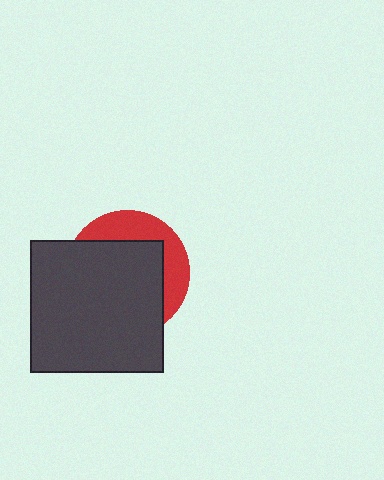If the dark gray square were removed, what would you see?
You would see the complete red circle.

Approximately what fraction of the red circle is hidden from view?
Roughly 68% of the red circle is hidden behind the dark gray square.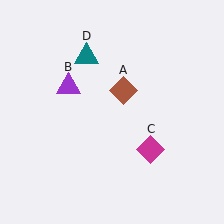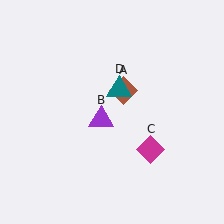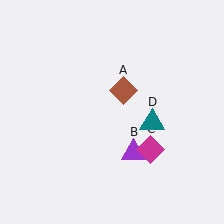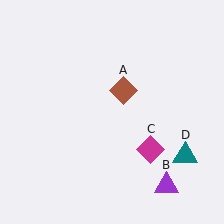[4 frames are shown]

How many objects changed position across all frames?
2 objects changed position: purple triangle (object B), teal triangle (object D).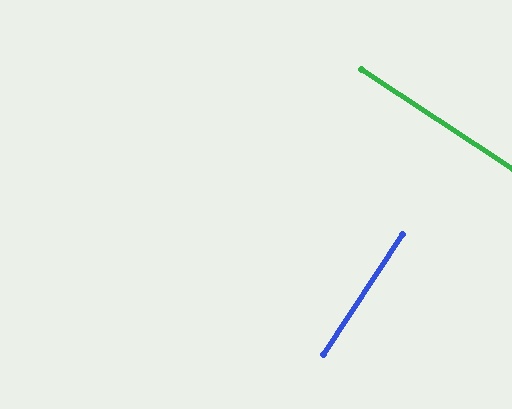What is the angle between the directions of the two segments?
Approximately 90 degrees.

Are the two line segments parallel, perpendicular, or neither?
Perpendicular — they meet at approximately 90°.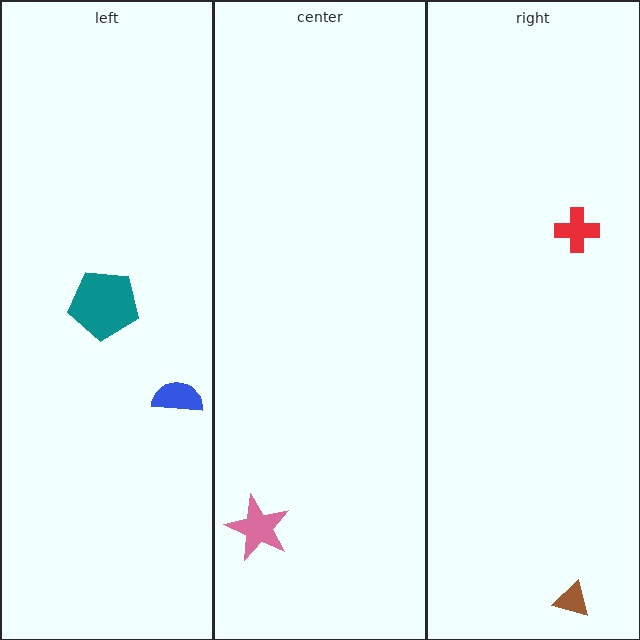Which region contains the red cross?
The right region.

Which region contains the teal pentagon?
The left region.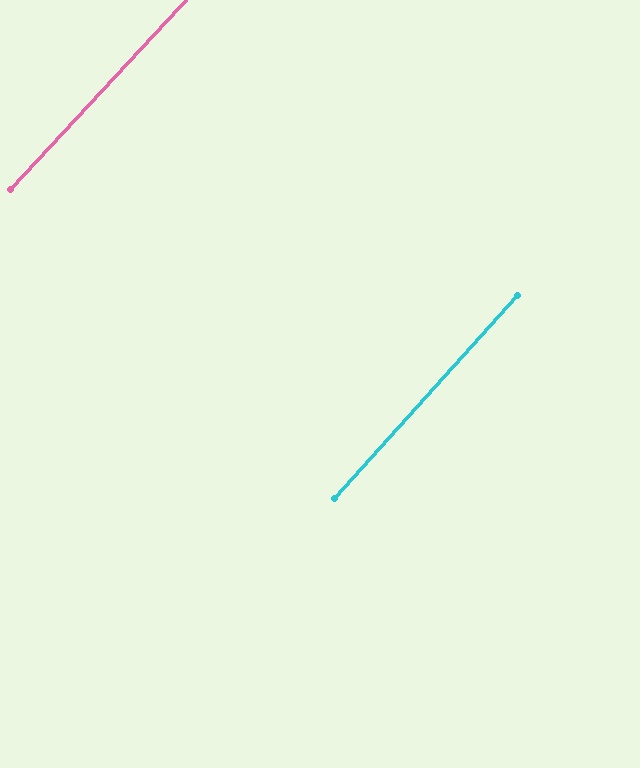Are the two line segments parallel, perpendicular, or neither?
Parallel — their directions differ by only 0.8°.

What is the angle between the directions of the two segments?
Approximately 1 degree.